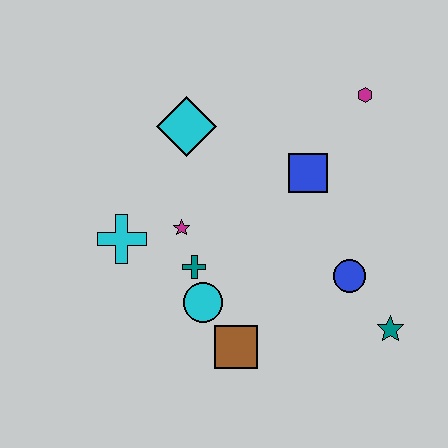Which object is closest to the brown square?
The cyan circle is closest to the brown square.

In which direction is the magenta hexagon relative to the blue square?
The magenta hexagon is above the blue square.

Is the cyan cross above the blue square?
No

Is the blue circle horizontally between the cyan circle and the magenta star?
No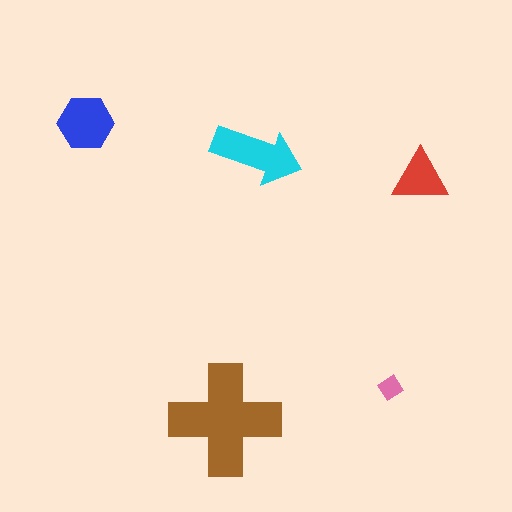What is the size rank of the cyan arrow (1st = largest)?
2nd.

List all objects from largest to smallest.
The brown cross, the cyan arrow, the blue hexagon, the red triangle, the pink diamond.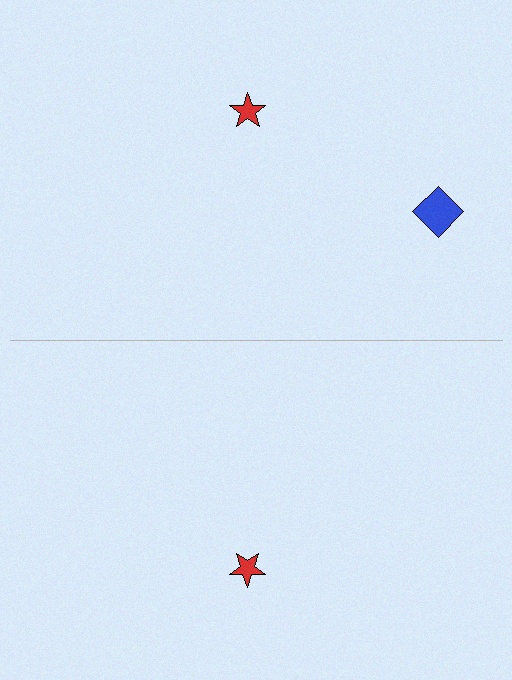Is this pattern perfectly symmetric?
No, the pattern is not perfectly symmetric. A blue diamond is missing from the bottom side.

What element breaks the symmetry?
A blue diamond is missing from the bottom side.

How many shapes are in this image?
There are 3 shapes in this image.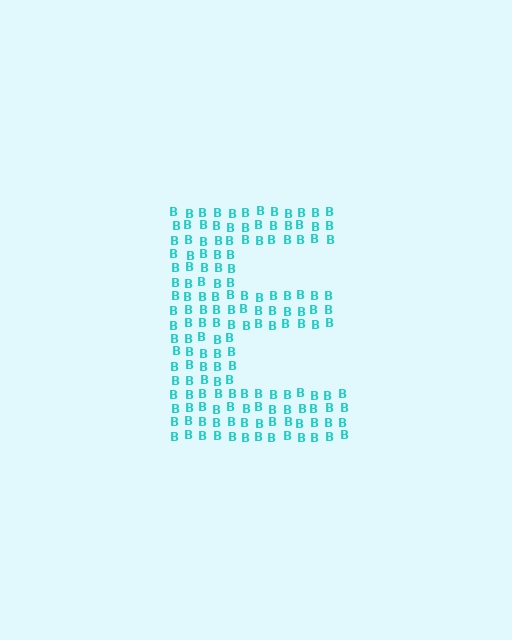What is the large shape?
The large shape is the letter E.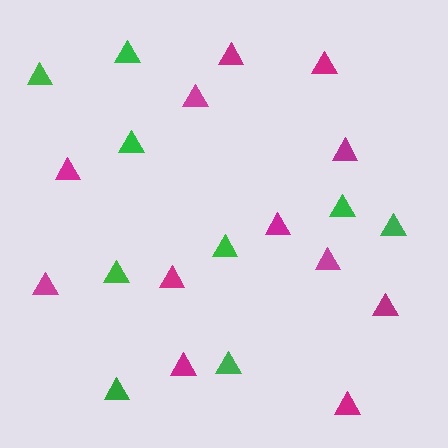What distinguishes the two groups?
There are 2 groups: one group of magenta triangles (12) and one group of green triangles (9).